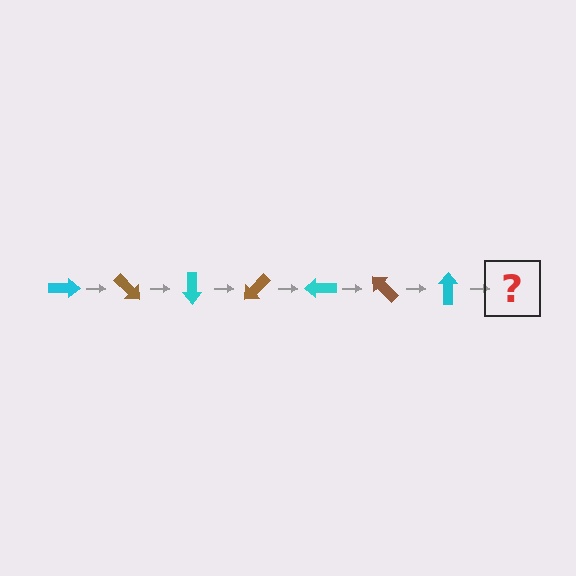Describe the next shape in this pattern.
It should be a brown arrow, rotated 315 degrees from the start.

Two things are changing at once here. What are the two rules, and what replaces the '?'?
The two rules are that it rotates 45 degrees each step and the color cycles through cyan and brown. The '?' should be a brown arrow, rotated 315 degrees from the start.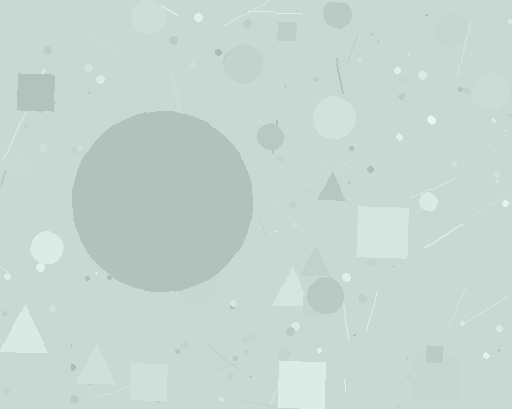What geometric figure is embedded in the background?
A circle is embedded in the background.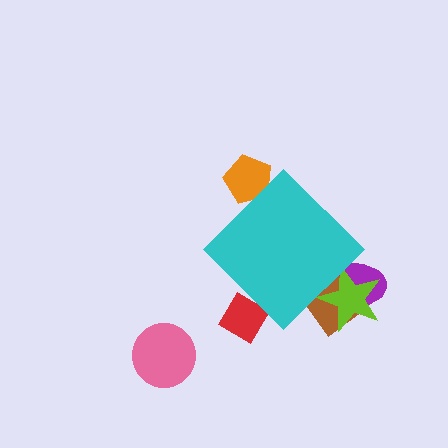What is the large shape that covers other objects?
A cyan diamond.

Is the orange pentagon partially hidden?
Yes, the orange pentagon is partially hidden behind the cyan diamond.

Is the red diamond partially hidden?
Yes, the red diamond is partially hidden behind the cyan diamond.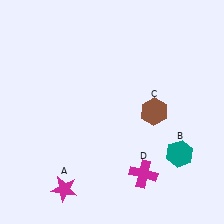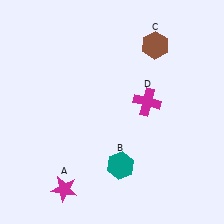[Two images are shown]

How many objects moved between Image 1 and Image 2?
3 objects moved between the two images.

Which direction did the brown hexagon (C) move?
The brown hexagon (C) moved up.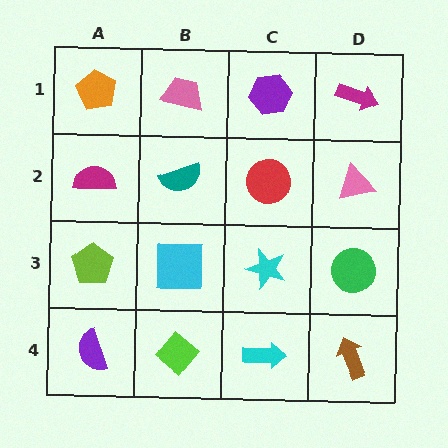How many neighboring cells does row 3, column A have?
3.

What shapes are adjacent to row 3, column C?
A red circle (row 2, column C), a cyan arrow (row 4, column C), a cyan square (row 3, column B), a green circle (row 3, column D).